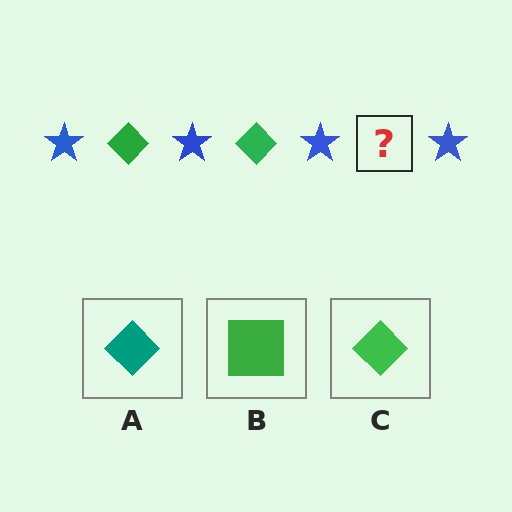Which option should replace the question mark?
Option C.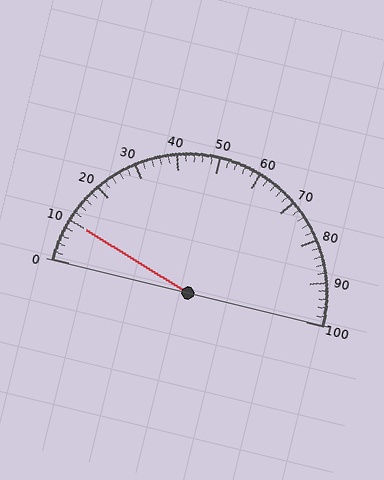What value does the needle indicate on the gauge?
The needle indicates approximately 10.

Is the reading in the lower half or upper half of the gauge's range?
The reading is in the lower half of the range (0 to 100).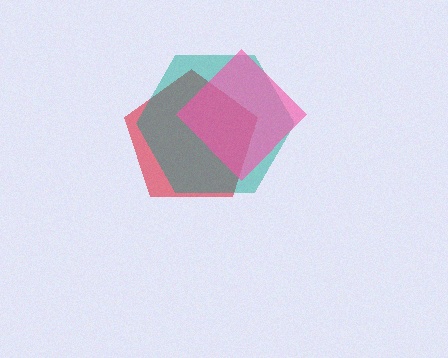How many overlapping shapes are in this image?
There are 3 overlapping shapes in the image.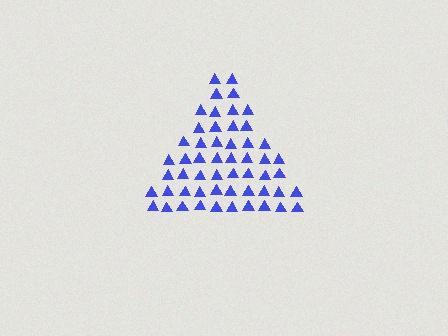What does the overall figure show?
The overall figure shows a triangle.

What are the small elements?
The small elements are triangles.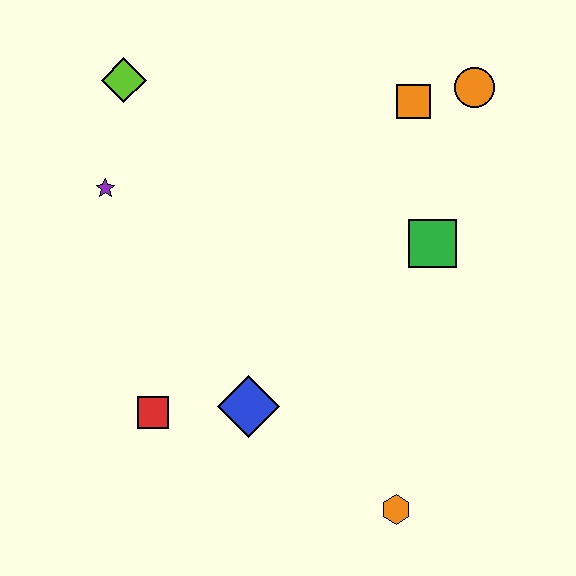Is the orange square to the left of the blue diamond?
No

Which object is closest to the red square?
The blue diamond is closest to the red square.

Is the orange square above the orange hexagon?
Yes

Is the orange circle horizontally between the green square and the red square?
No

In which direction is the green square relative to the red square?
The green square is to the right of the red square.